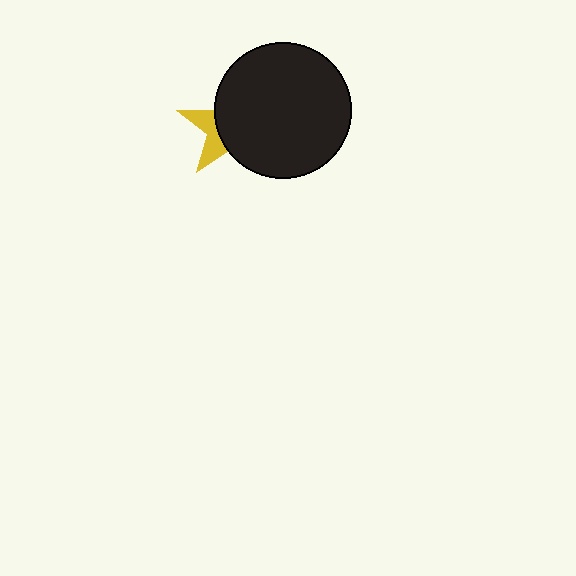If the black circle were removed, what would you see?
You would see the complete yellow star.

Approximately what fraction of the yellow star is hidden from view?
Roughly 69% of the yellow star is hidden behind the black circle.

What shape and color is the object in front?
The object in front is a black circle.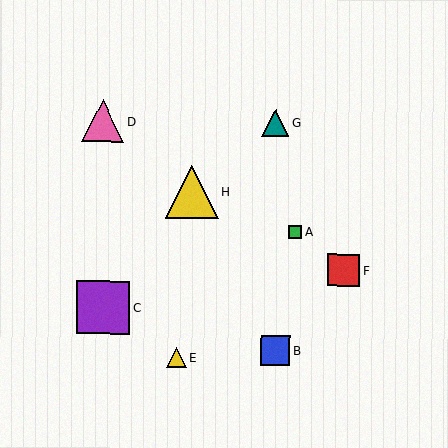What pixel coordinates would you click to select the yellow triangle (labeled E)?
Click at (177, 357) to select the yellow triangle E.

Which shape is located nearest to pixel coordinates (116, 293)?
The purple square (labeled C) at (103, 307) is nearest to that location.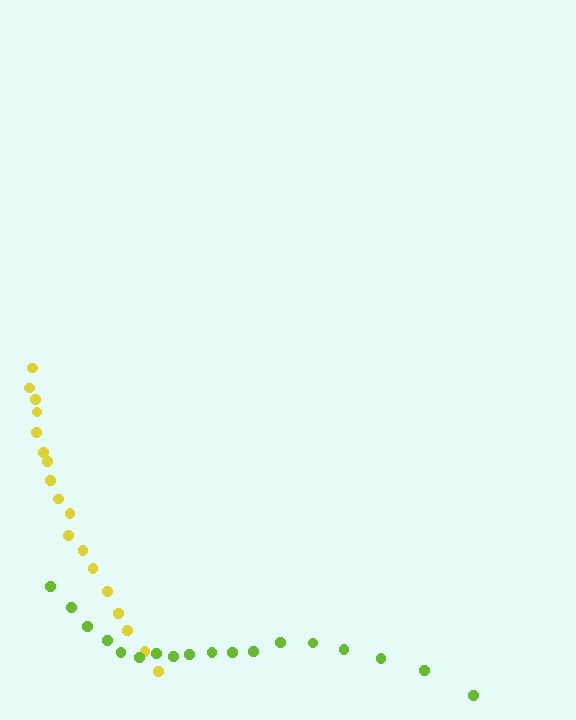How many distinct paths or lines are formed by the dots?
There are 2 distinct paths.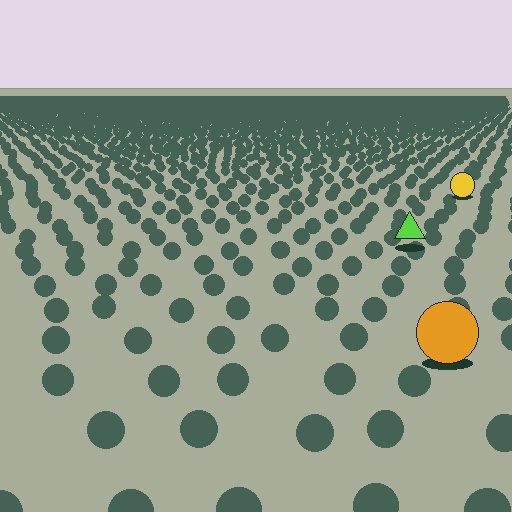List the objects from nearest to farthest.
From nearest to farthest: the orange circle, the lime triangle, the yellow circle.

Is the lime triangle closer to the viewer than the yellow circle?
Yes. The lime triangle is closer — you can tell from the texture gradient: the ground texture is coarser near it.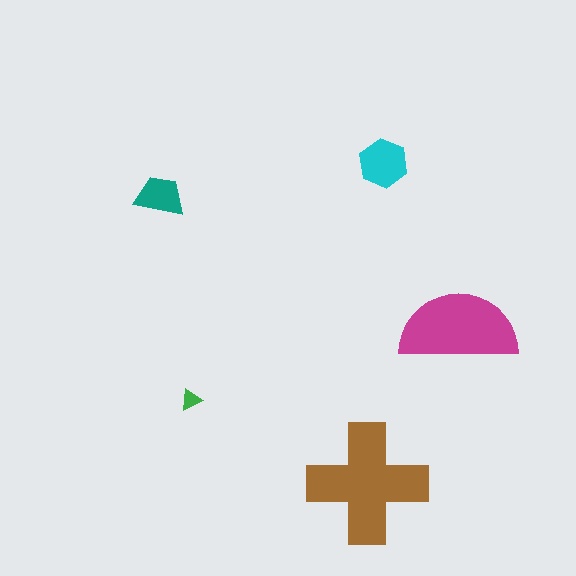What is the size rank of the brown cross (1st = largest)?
1st.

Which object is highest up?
The cyan hexagon is topmost.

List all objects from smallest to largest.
The green triangle, the teal trapezoid, the cyan hexagon, the magenta semicircle, the brown cross.